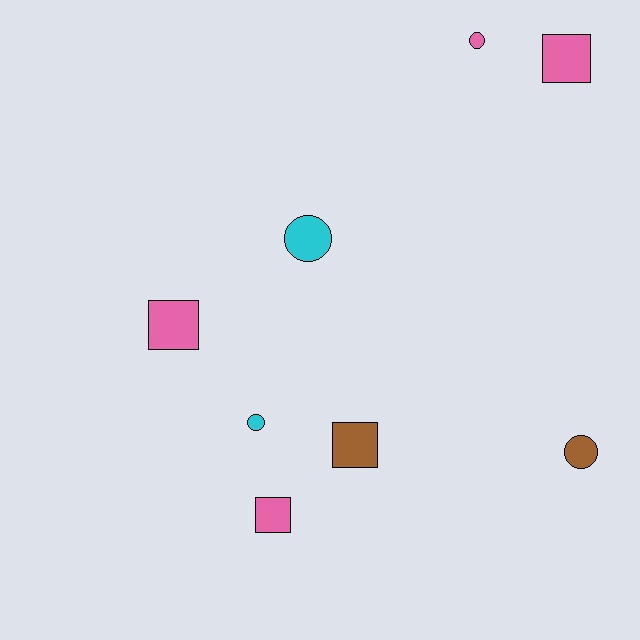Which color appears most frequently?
Pink, with 4 objects.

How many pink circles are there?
There is 1 pink circle.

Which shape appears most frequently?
Square, with 4 objects.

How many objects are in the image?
There are 8 objects.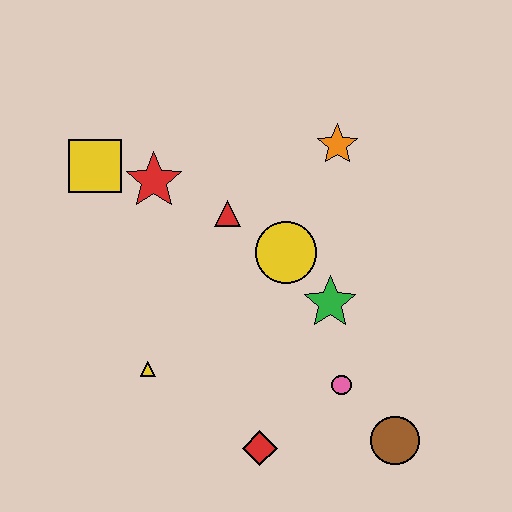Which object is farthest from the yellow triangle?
The orange star is farthest from the yellow triangle.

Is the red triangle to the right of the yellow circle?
No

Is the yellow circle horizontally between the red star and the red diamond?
No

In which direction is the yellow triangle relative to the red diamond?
The yellow triangle is to the left of the red diamond.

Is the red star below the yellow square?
Yes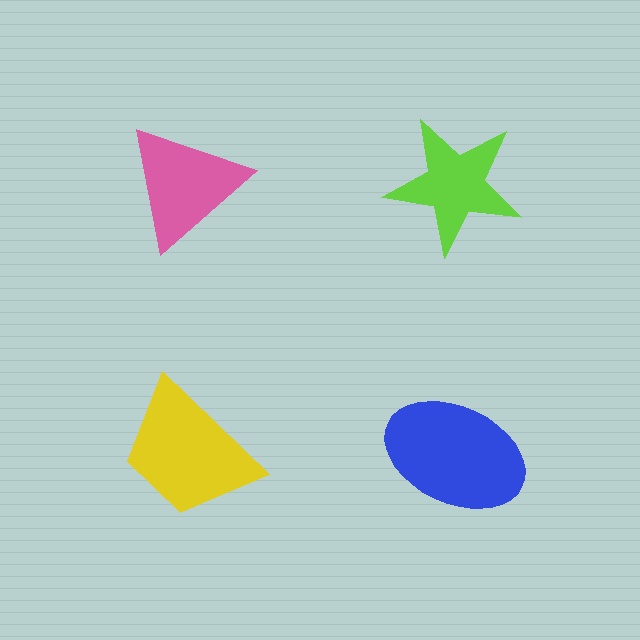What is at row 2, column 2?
A blue ellipse.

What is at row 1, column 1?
A pink triangle.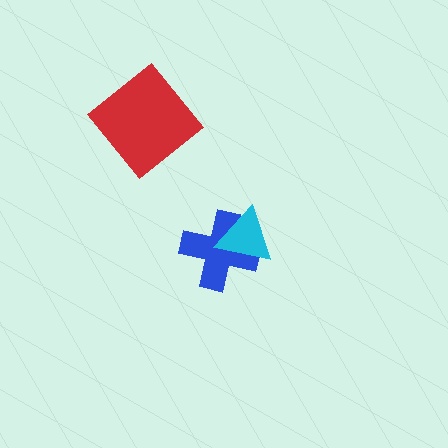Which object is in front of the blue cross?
The cyan triangle is in front of the blue cross.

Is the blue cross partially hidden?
Yes, it is partially covered by another shape.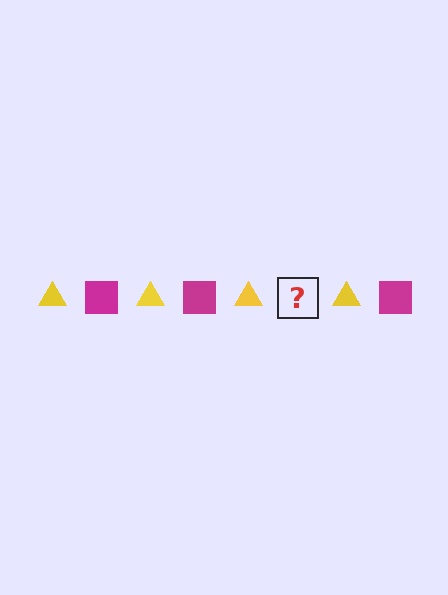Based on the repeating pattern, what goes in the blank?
The blank should be a magenta square.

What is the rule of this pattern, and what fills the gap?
The rule is that the pattern alternates between yellow triangle and magenta square. The gap should be filled with a magenta square.